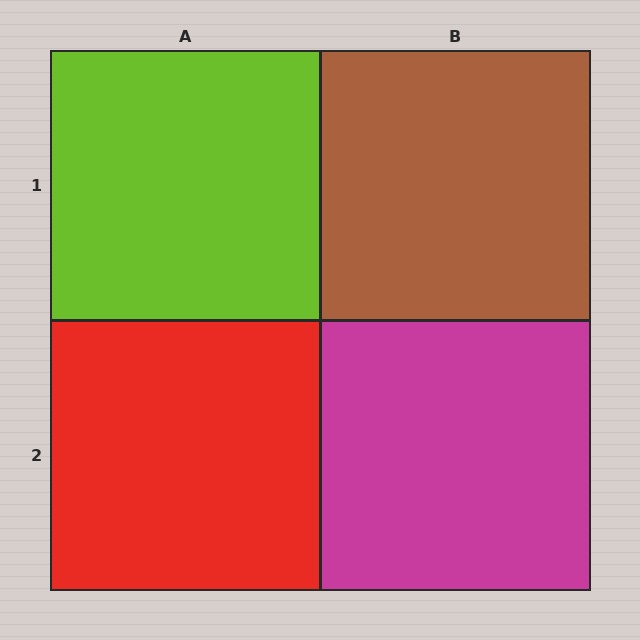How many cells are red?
1 cell is red.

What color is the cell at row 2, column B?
Magenta.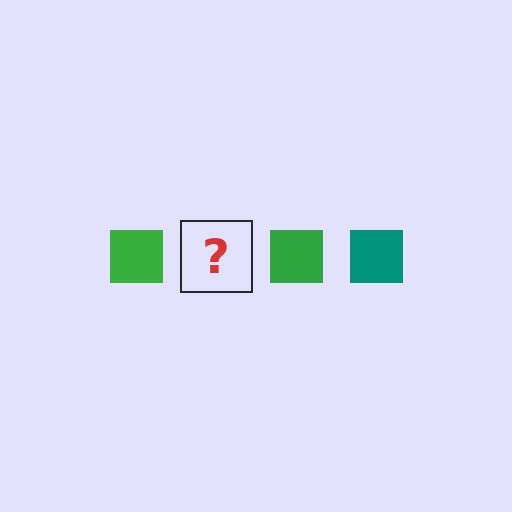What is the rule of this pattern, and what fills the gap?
The rule is that the pattern cycles through green, teal squares. The gap should be filled with a teal square.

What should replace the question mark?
The question mark should be replaced with a teal square.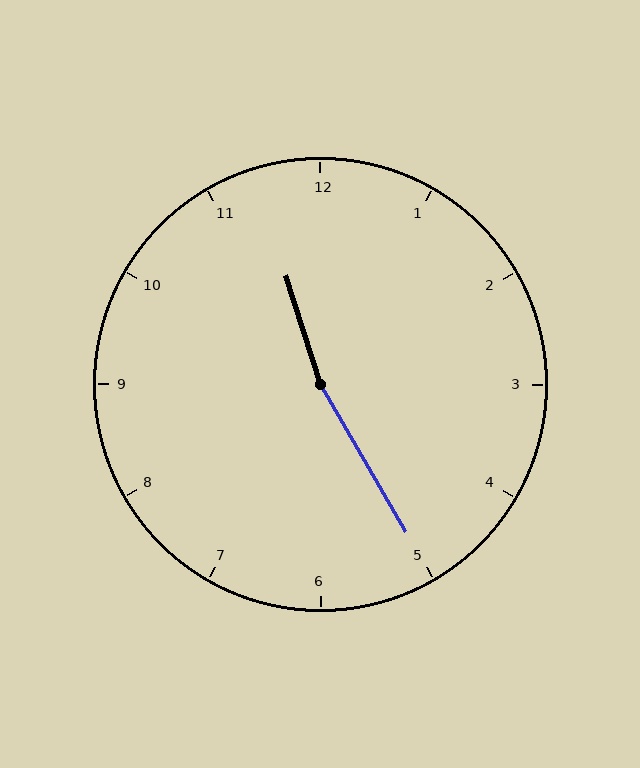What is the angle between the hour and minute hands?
Approximately 168 degrees.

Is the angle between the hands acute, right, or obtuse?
It is obtuse.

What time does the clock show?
11:25.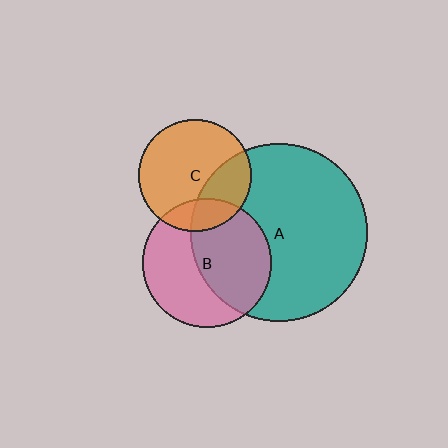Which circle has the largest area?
Circle A (teal).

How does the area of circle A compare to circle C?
Approximately 2.5 times.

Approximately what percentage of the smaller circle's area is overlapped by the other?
Approximately 20%.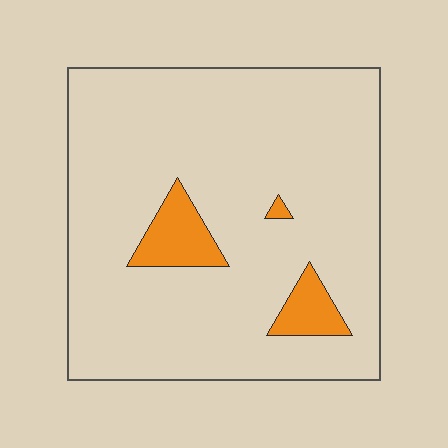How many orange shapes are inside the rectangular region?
3.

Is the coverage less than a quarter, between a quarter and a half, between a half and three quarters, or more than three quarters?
Less than a quarter.